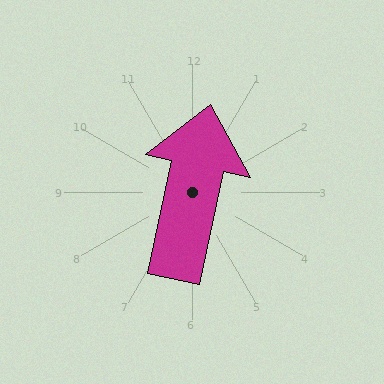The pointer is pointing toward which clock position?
Roughly 12 o'clock.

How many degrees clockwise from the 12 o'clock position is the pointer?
Approximately 12 degrees.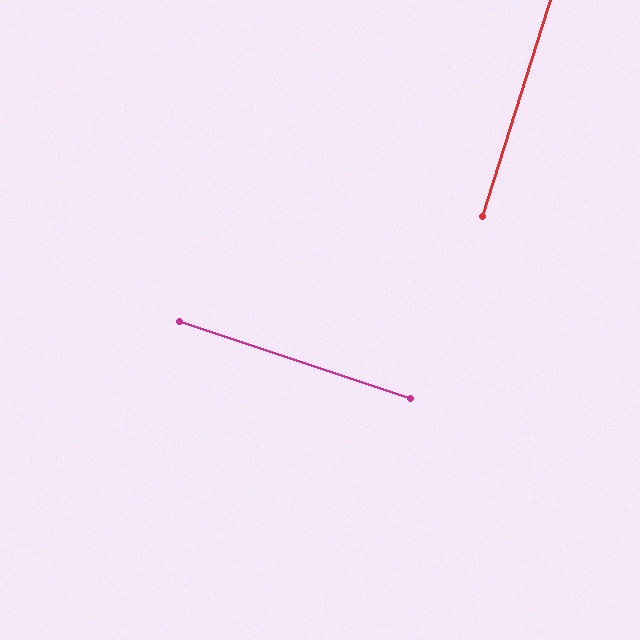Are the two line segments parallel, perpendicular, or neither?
Perpendicular — they meet at approximately 89°.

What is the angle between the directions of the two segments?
Approximately 89 degrees.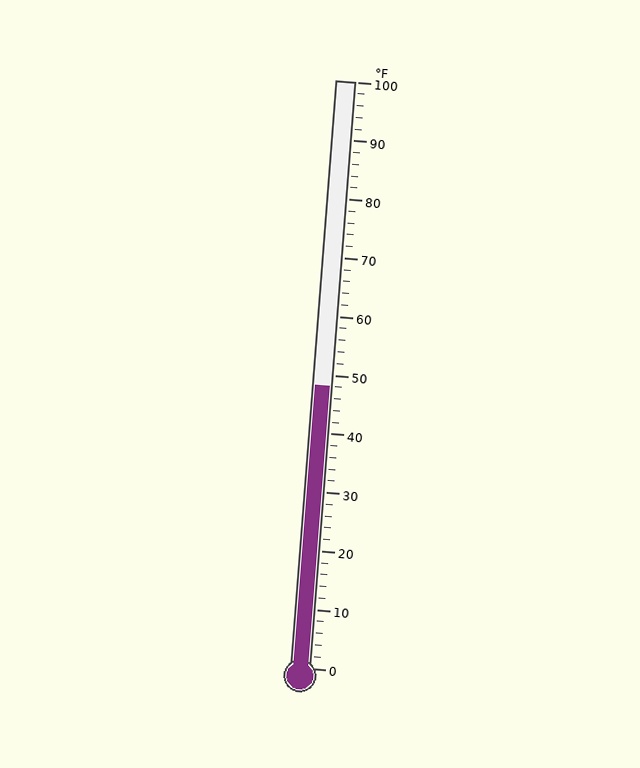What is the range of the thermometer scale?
The thermometer scale ranges from 0°F to 100°F.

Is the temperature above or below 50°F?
The temperature is below 50°F.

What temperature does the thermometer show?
The thermometer shows approximately 48°F.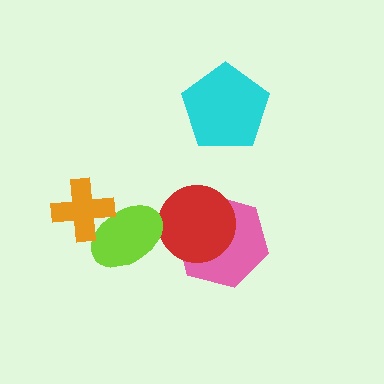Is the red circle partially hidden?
No, no other shape covers it.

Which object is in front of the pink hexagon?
The red circle is in front of the pink hexagon.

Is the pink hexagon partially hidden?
Yes, it is partially covered by another shape.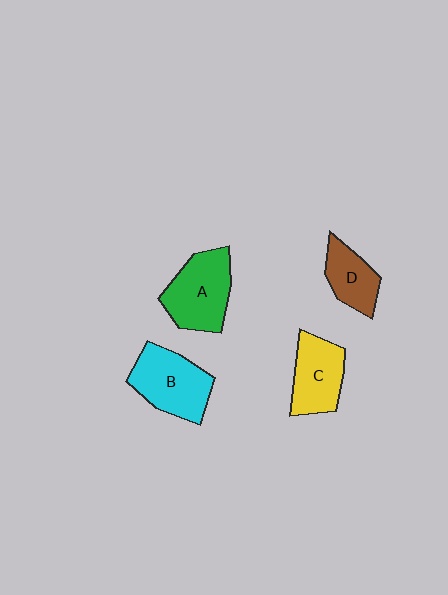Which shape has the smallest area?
Shape D (brown).